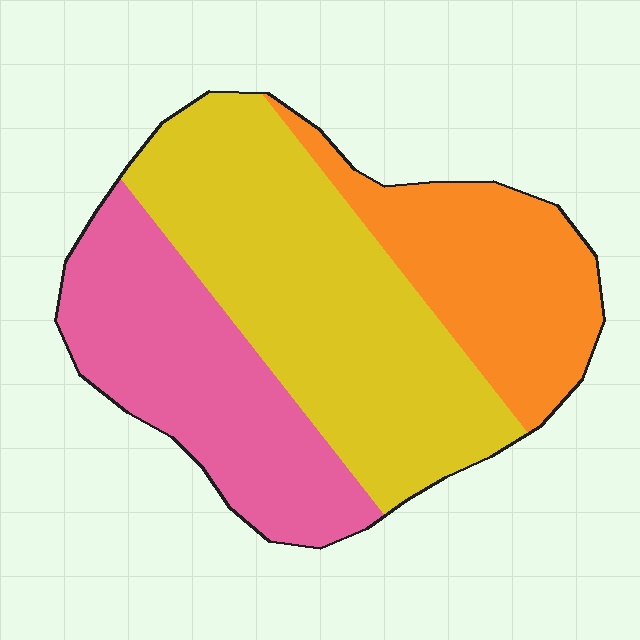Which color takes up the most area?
Yellow, at roughly 45%.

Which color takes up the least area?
Orange, at roughly 25%.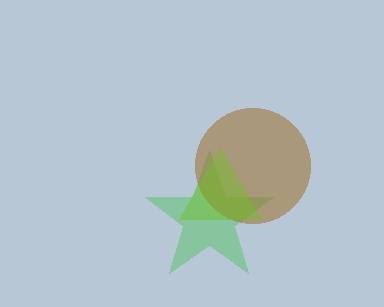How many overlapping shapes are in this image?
There are 3 overlapping shapes in the image.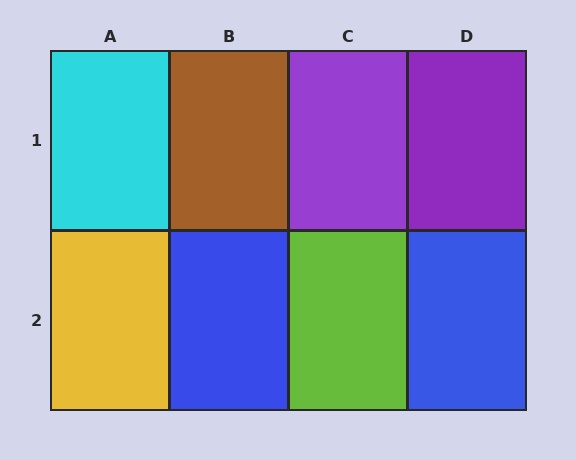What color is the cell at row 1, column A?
Cyan.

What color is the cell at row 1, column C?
Purple.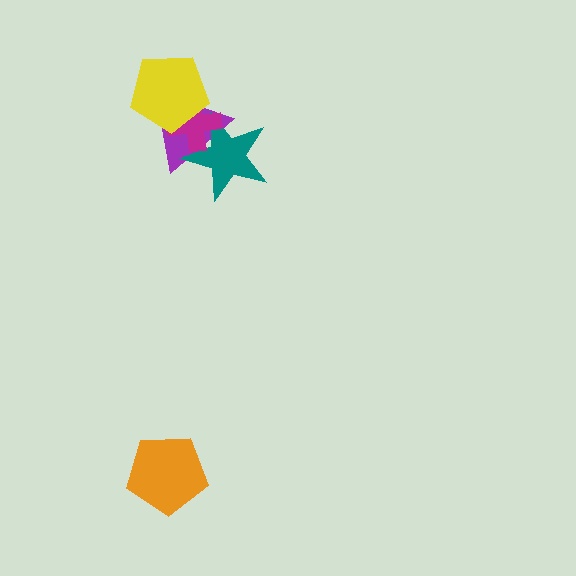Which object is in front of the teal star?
The magenta cross is in front of the teal star.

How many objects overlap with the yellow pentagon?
2 objects overlap with the yellow pentagon.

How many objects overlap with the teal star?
2 objects overlap with the teal star.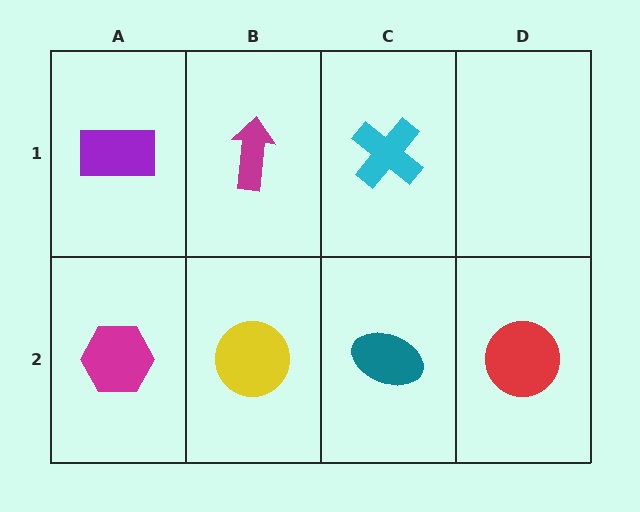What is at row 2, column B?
A yellow circle.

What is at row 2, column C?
A teal ellipse.